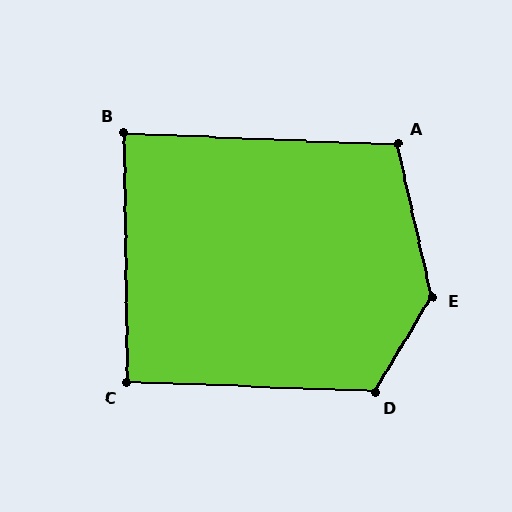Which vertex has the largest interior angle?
E, at approximately 136 degrees.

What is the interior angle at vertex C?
Approximately 93 degrees (approximately right).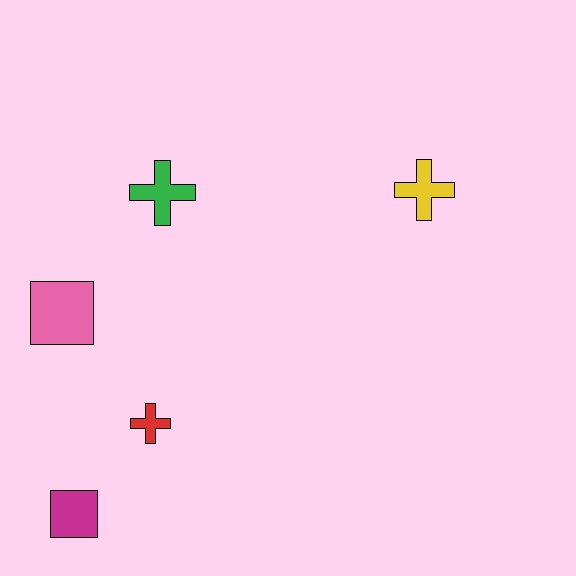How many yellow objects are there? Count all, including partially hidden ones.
There is 1 yellow object.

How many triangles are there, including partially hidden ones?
There are no triangles.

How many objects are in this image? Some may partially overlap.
There are 5 objects.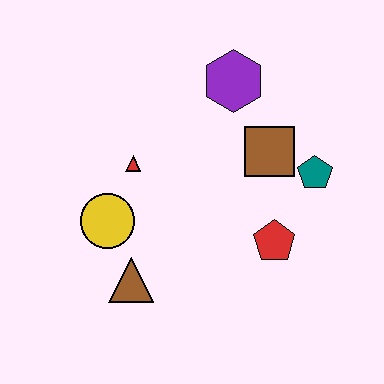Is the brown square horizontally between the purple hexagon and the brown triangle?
No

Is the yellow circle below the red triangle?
Yes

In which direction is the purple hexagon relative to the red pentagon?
The purple hexagon is above the red pentagon.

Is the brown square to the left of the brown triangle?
No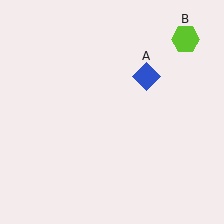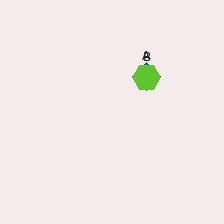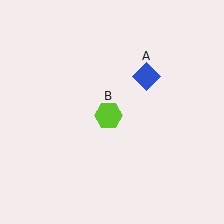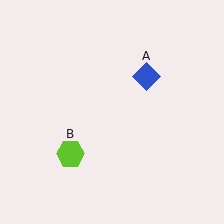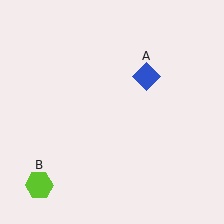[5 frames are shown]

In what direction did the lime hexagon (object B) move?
The lime hexagon (object B) moved down and to the left.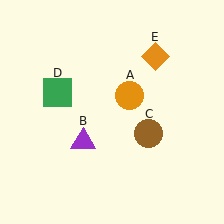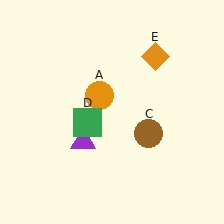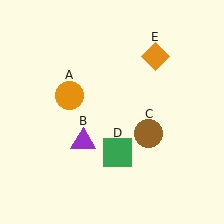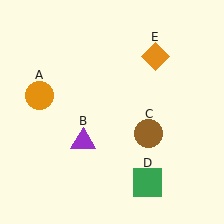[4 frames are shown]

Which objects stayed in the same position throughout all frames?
Purple triangle (object B) and brown circle (object C) and orange diamond (object E) remained stationary.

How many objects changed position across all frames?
2 objects changed position: orange circle (object A), green square (object D).